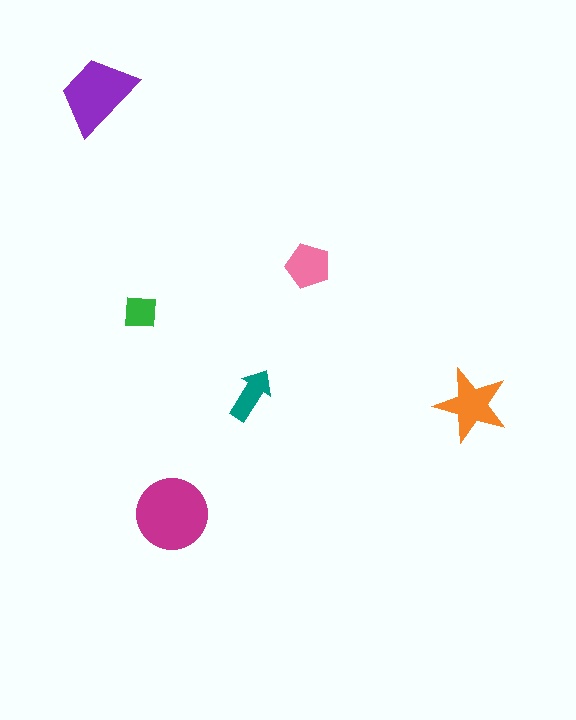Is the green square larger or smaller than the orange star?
Smaller.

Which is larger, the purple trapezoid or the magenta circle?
The magenta circle.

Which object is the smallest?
The green square.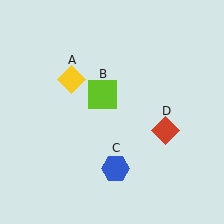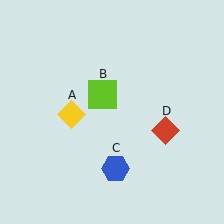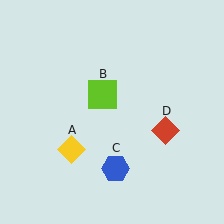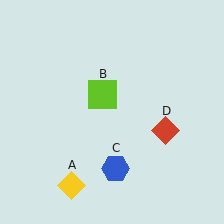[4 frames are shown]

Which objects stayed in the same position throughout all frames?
Lime square (object B) and blue hexagon (object C) and red diamond (object D) remained stationary.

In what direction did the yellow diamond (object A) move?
The yellow diamond (object A) moved down.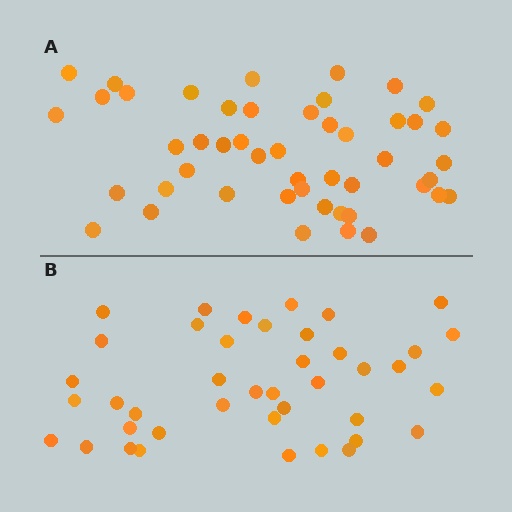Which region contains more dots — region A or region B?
Region A (the top region) has more dots.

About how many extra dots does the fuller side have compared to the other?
Region A has roughly 8 or so more dots than region B.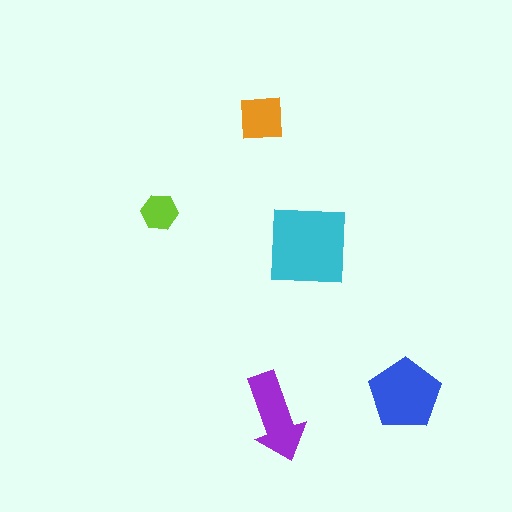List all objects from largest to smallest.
The cyan square, the blue pentagon, the purple arrow, the orange square, the lime hexagon.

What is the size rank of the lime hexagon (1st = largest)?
5th.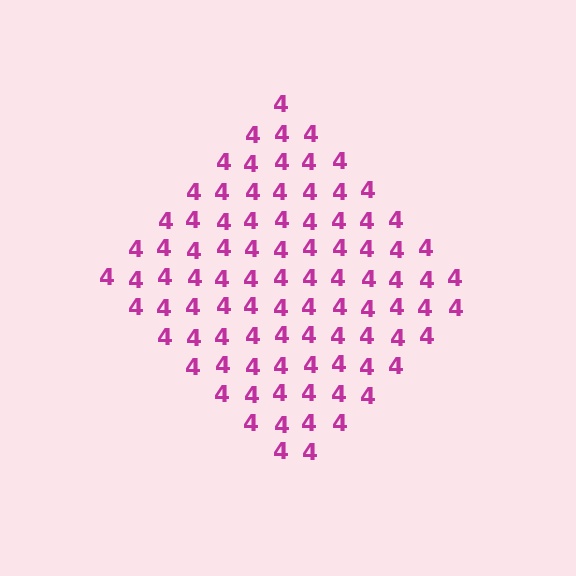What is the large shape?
The large shape is a diamond.